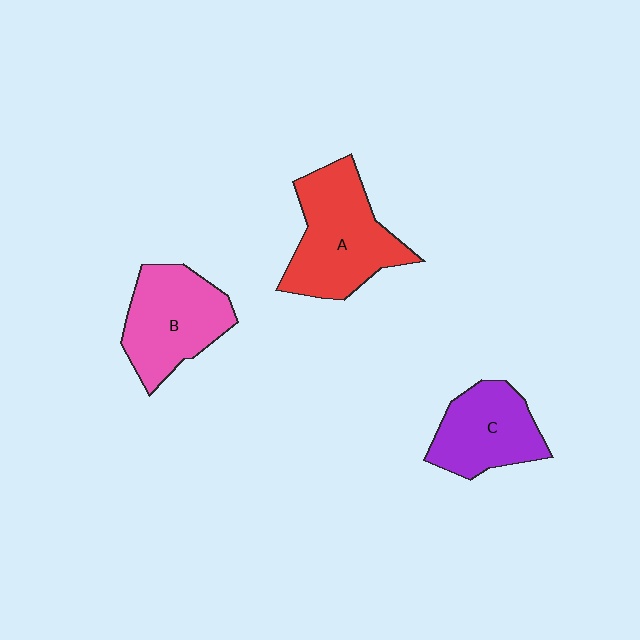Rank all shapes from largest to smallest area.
From largest to smallest: A (red), B (pink), C (purple).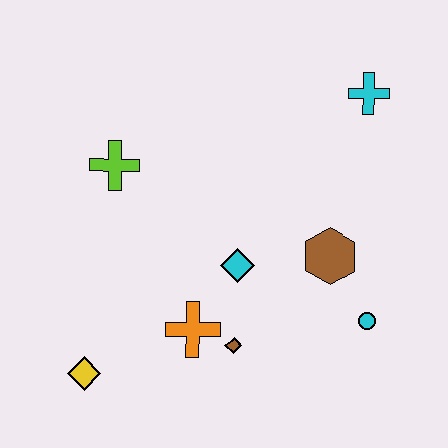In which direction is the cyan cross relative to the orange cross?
The cyan cross is above the orange cross.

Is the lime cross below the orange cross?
No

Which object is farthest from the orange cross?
The cyan cross is farthest from the orange cross.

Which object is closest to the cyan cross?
The brown hexagon is closest to the cyan cross.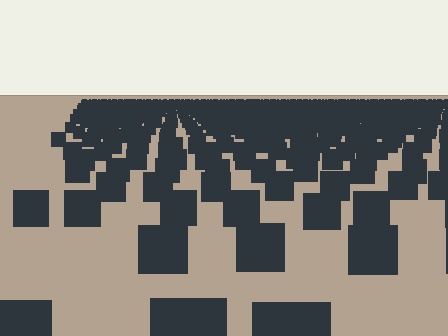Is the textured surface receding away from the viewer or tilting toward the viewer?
The surface is receding away from the viewer. Texture elements get smaller and denser toward the top.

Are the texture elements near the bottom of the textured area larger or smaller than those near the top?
Larger. Near the bottom, elements are closer to the viewer and appear at a bigger on-screen size.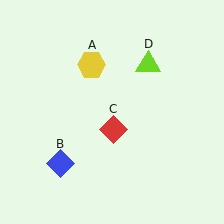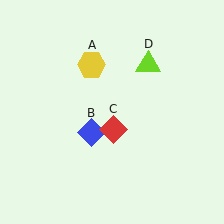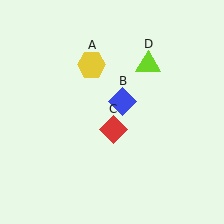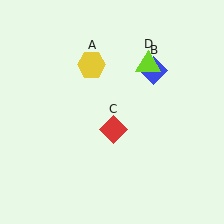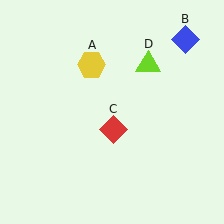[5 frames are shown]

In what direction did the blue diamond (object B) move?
The blue diamond (object B) moved up and to the right.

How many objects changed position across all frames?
1 object changed position: blue diamond (object B).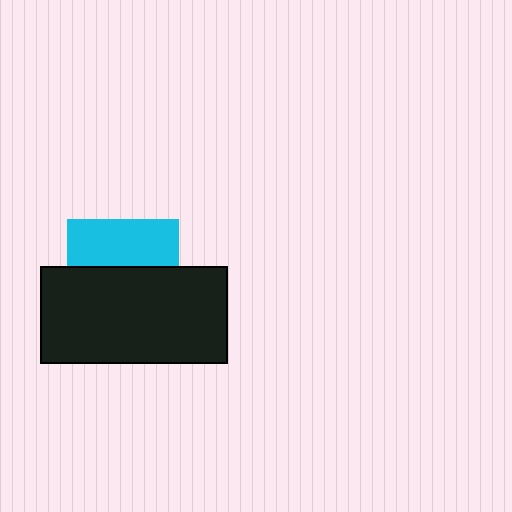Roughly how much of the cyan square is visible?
A small part of it is visible (roughly 41%).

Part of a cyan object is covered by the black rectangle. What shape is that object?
It is a square.